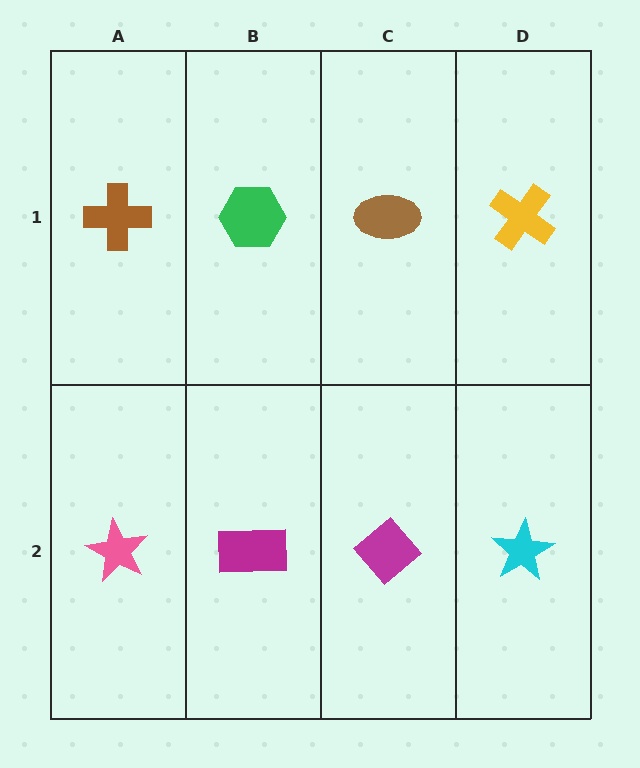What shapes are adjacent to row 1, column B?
A magenta rectangle (row 2, column B), a brown cross (row 1, column A), a brown ellipse (row 1, column C).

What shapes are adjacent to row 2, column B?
A green hexagon (row 1, column B), a pink star (row 2, column A), a magenta diamond (row 2, column C).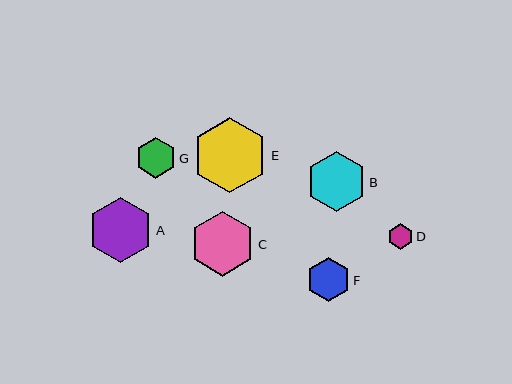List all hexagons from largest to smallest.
From largest to smallest: E, C, A, B, F, G, D.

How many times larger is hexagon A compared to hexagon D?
Hexagon A is approximately 2.6 times the size of hexagon D.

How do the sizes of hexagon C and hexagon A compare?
Hexagon C and hexagon A are approximately the same size.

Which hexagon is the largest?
Hexagon E is the largest with a size of approximately 76 pixels.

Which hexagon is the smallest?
Hexagon D is the smallest with a size of approximately 25 pixels.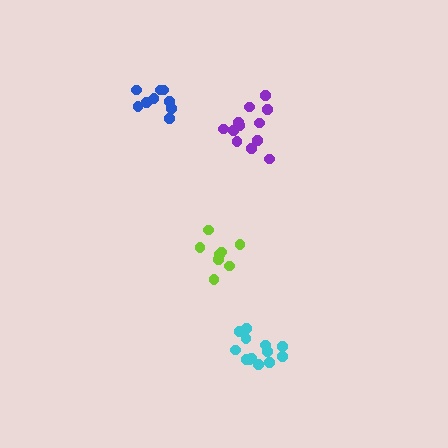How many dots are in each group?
Group 1: 12 dots, Group 2: 13 dots, Group 3: 9 dots, Group 4: 8 dots (42 total).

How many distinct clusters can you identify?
There are 4 distinct clusters.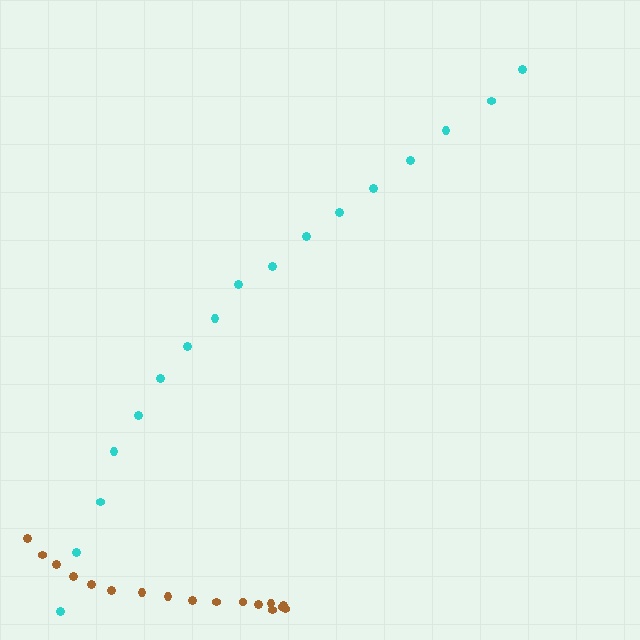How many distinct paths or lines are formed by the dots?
There are 2 distinct paths.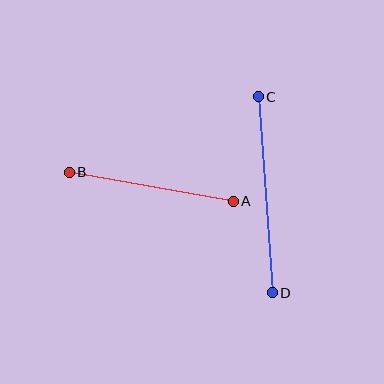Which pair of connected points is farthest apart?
Points C and D are farthest apart.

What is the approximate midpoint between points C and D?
The midpoint is at approximately (265, 195) pixels.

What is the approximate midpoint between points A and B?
The midpoint is at approximately (151, 187) pixels.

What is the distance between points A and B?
The distance is approximately 166 pixels.